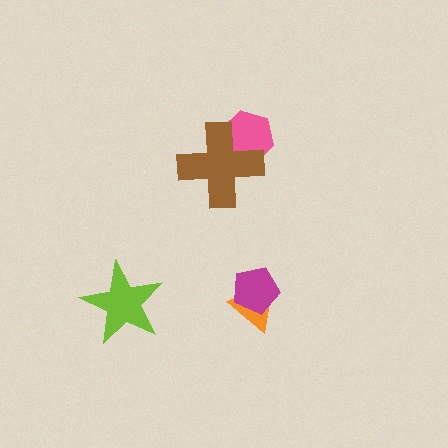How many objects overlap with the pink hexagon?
1 object overlaps with the pink hexagon.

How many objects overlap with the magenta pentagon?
1 object overlaps with the magenta pentagon.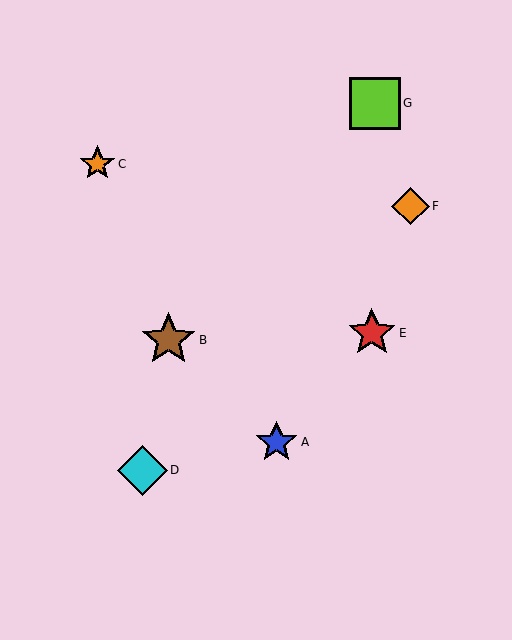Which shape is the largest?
The brown star (labeled B) is the largest.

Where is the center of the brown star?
The center of the brown star is at (169, 340).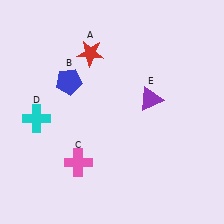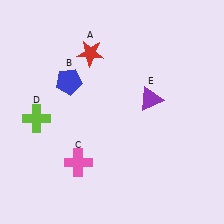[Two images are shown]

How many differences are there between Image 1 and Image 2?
There is 1 difference between the two images.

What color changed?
The cross (D) changed from cyan in Image 1 to lime in Image 2.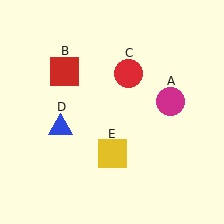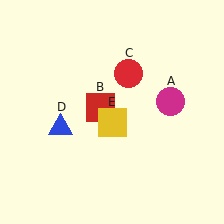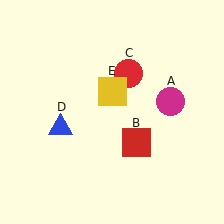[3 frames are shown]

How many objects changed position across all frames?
2 objects changed position: red square (object B), yellow square (object E).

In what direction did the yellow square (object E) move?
The yellow square (object E) moved up.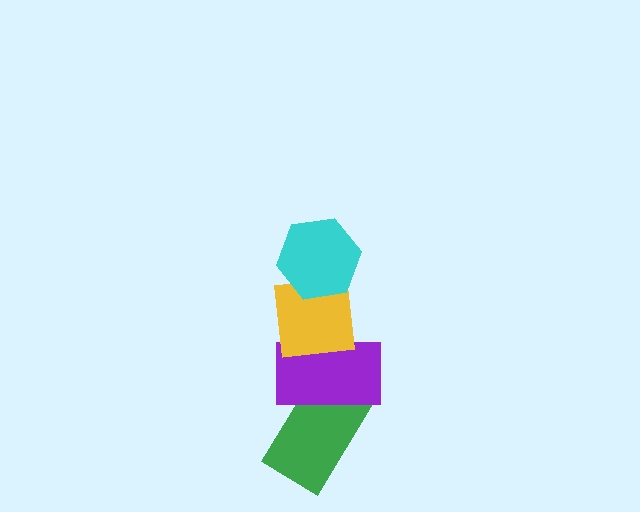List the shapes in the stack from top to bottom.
From top to bottom: the cyan hexagon, the yellow square, the purple rectangle, the green rectangle.